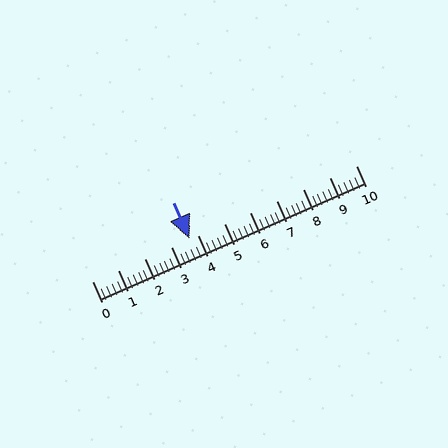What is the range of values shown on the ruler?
The ruler shows values from 0 to 10.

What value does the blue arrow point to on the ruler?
The blue arrow points to approximately 3.7.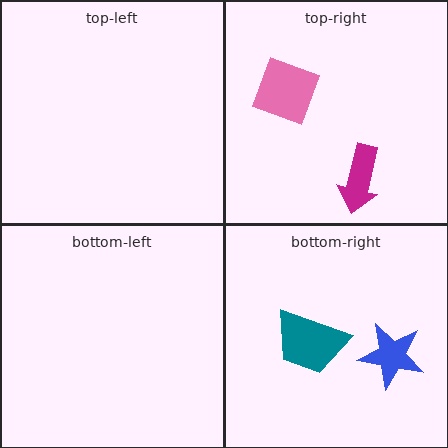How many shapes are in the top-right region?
2.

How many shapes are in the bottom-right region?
2.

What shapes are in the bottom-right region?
The teal trapezoid, the blue star.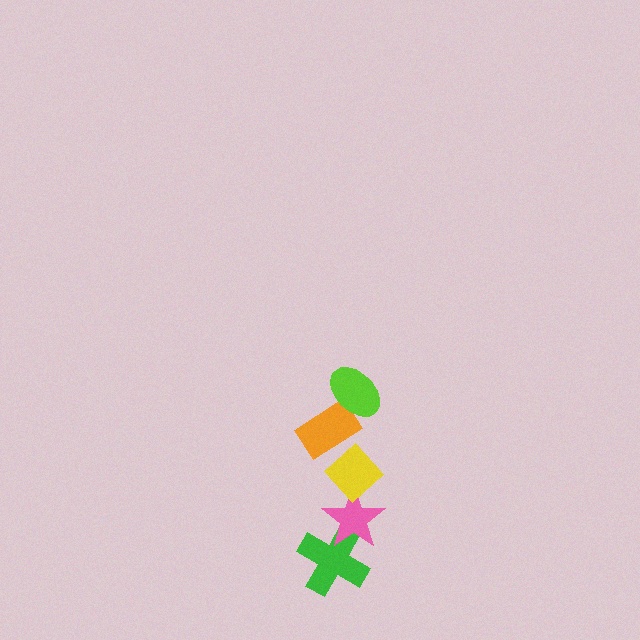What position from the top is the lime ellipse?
The lime ellipse is 1st from the top.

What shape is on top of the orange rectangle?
The lime ellipse is on top of the orange rectangle.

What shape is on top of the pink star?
The yellow diamond is on top of the pink star.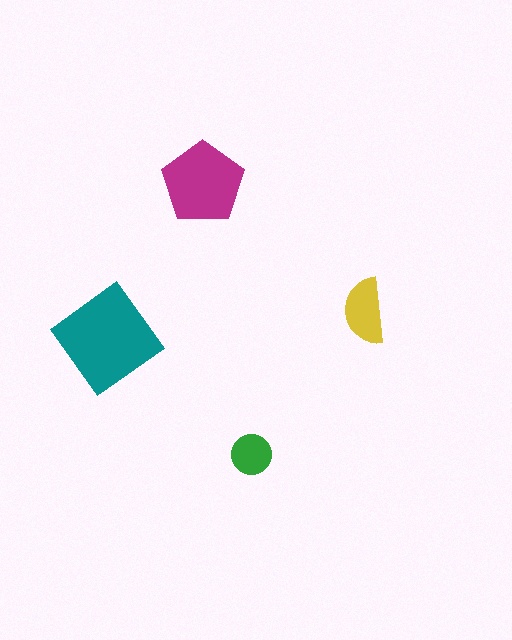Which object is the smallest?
The green circle.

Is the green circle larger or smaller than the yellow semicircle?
Smaller.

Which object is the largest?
The teal diamond.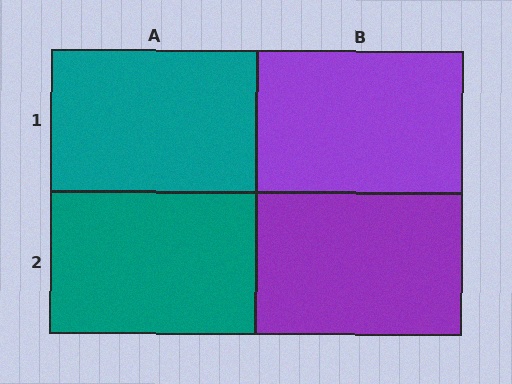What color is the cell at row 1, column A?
Teal.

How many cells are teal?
2 cells are teal.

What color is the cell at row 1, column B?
Purple.